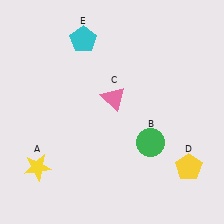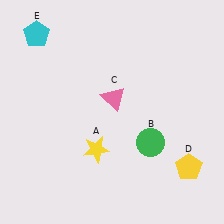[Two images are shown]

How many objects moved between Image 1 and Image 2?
2 objects moved between the two images.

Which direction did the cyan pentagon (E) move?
The cyan pentagon (E) moved left.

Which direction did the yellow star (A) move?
The yellow star (A) moved right.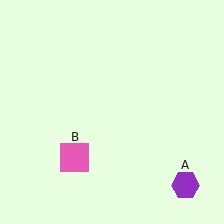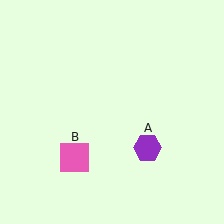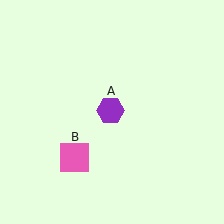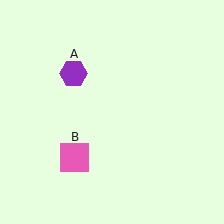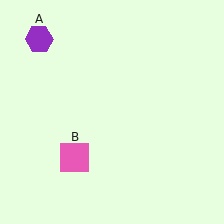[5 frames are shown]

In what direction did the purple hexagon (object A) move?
The purple hexagon (object A) moved up and to the left.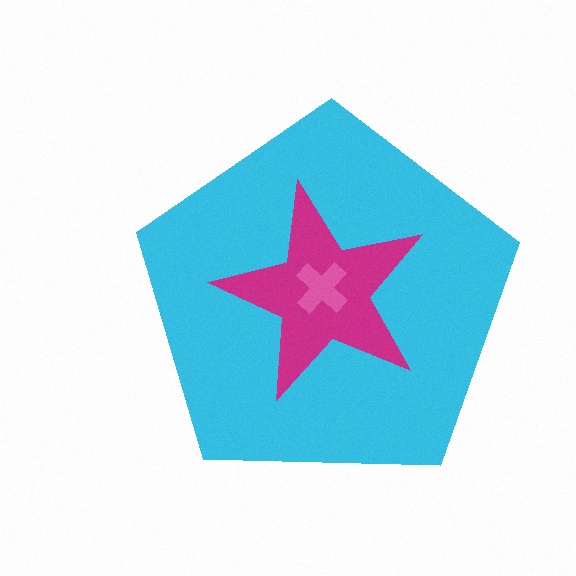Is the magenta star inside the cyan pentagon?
Yes.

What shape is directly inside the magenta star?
The pink cross.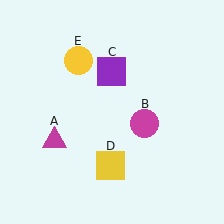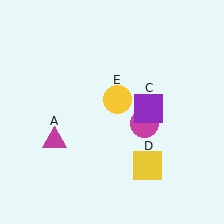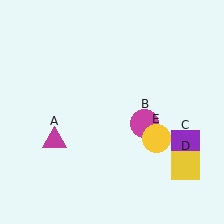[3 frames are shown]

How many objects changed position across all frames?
3 objects changed position: purple square (object C), yellow square (object D), yellow circle (object E).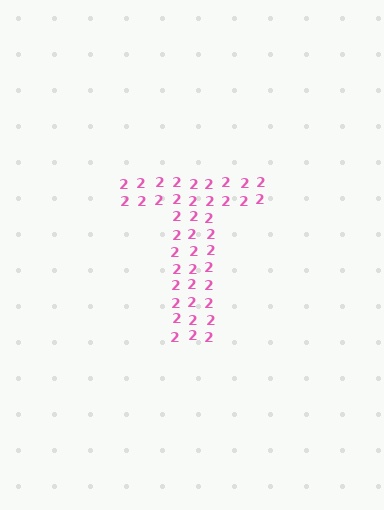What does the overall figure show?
The overall figure shows the letter T.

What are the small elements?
The small elements are digit 2's.